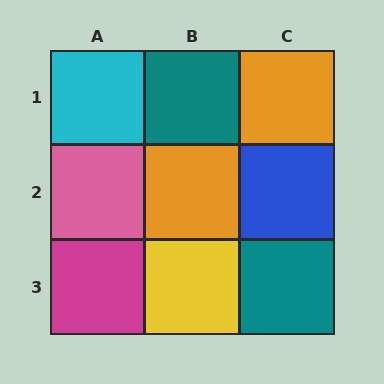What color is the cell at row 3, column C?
Teal.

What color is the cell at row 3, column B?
Yellow.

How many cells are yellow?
1 cell is yellow.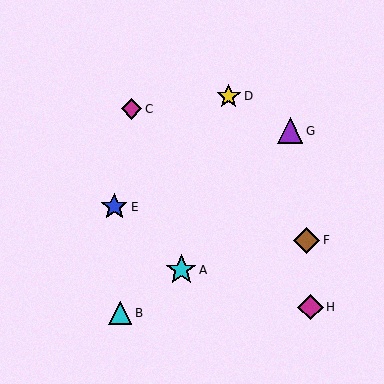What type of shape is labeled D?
Shape D is a yellow star.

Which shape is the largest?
The cyan star (labeled A) is the largest.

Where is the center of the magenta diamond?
The center of the magenta diamond is at (131, 109).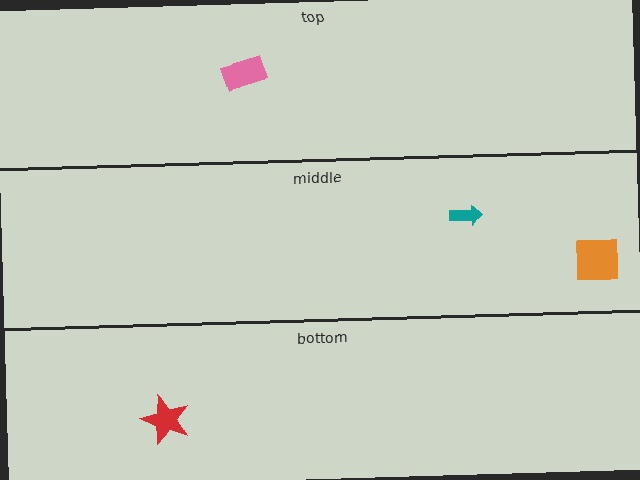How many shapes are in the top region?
1.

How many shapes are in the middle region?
2.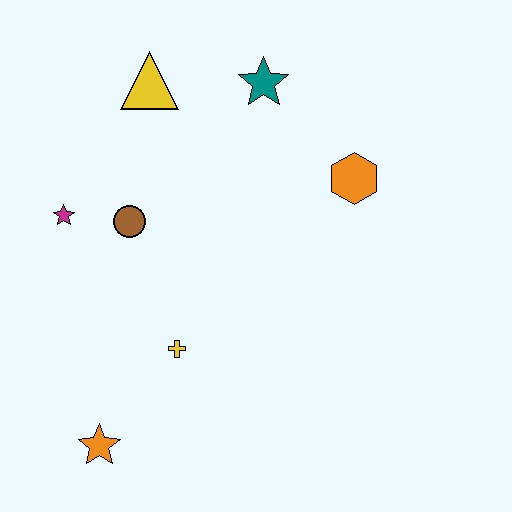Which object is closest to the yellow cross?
The orange star is closest to the yellow cross.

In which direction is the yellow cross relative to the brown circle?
The yellow cross is below the brown circle.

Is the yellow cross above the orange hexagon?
No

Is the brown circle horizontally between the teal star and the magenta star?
Yes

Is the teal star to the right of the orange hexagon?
No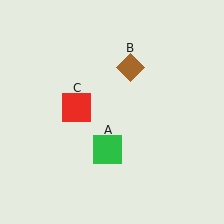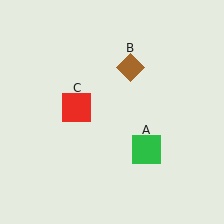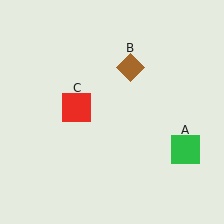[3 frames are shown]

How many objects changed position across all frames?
1 object changed position: green square (object A).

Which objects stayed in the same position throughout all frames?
Brown diamond (object B) and red square (object C) remained stationary.